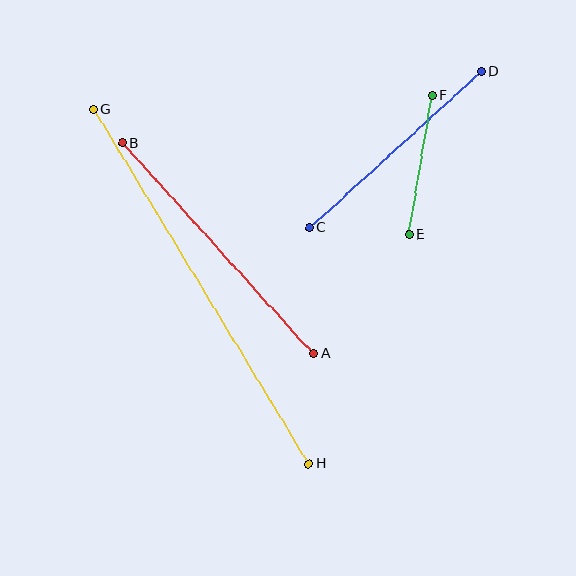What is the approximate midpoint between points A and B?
The midpoint is at approximately (218, 248) pixels.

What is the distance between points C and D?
The distance is approximately 232 pixels.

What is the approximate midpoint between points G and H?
The midpoint is at approximately (201, 287) pixels.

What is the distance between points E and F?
The distance is approximately 141 pixels.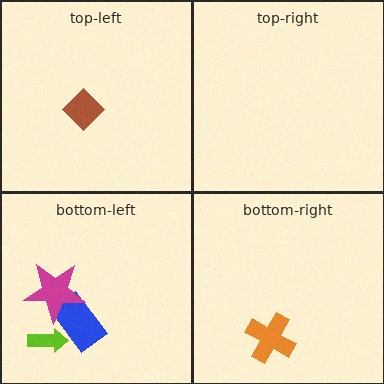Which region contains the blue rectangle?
The bottom-left region.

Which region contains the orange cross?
The bottom-right region.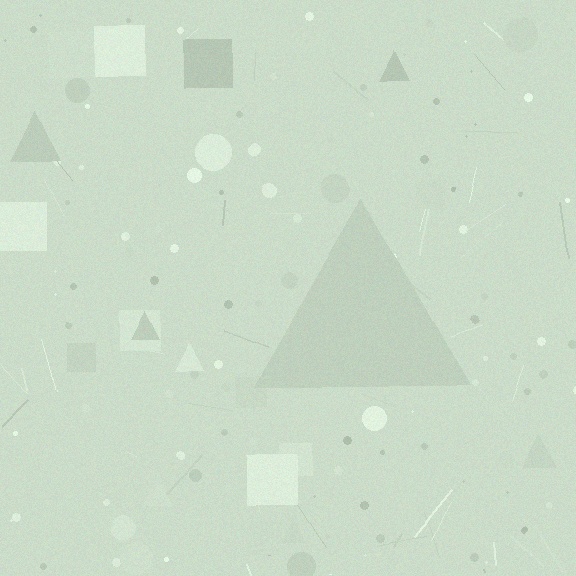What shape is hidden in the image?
A triangle is hidden in the image.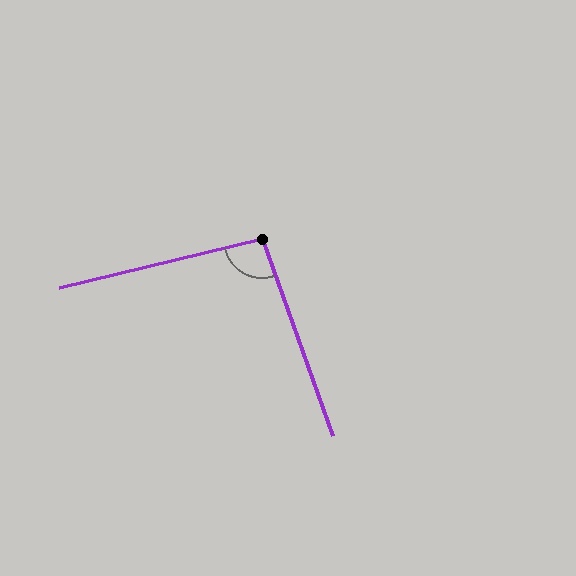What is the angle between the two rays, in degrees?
Approximately 96 degrees.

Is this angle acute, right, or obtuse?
It is obtuse.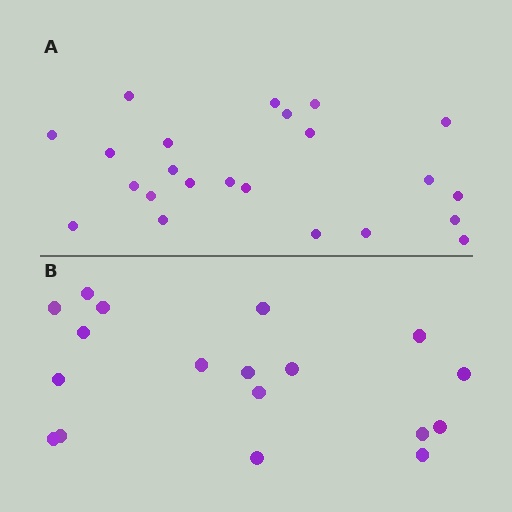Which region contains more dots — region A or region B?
Region A (the top region) has more dots.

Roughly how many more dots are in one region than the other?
Region A has about 5 more dots than region B.